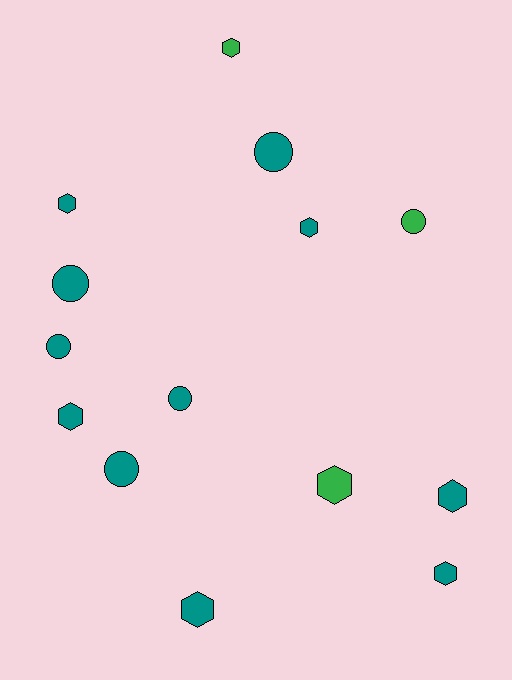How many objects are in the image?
There are 14 objects.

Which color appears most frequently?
Teal, with 11 objects.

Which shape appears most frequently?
Hexagon, with 8 objects.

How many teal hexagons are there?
There are 6 teal hexagons.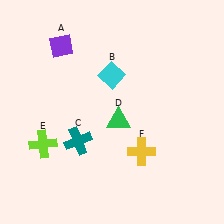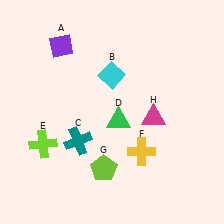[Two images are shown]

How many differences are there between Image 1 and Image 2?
There are 2 differences between the two images.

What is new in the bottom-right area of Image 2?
A magenta triangle (H) was added in the bottom-right area of Image 2.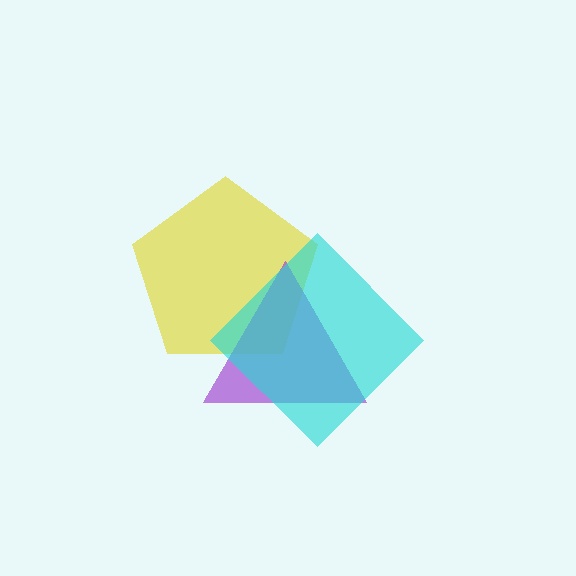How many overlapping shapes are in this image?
There are 3 overlapping shapes in the image.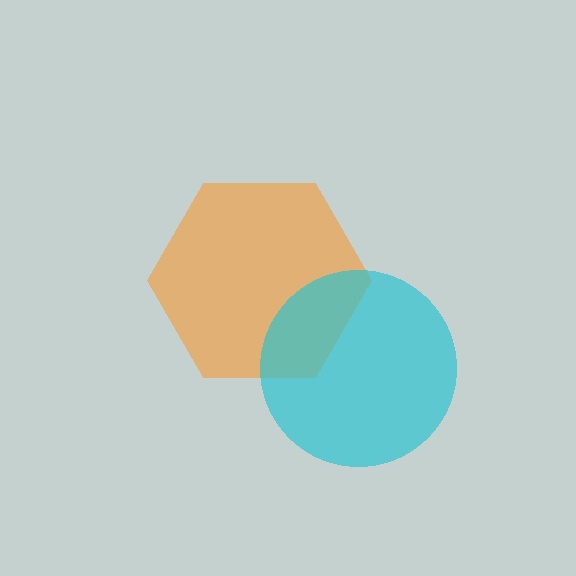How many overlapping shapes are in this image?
There are 2 overlapping shapes in the image.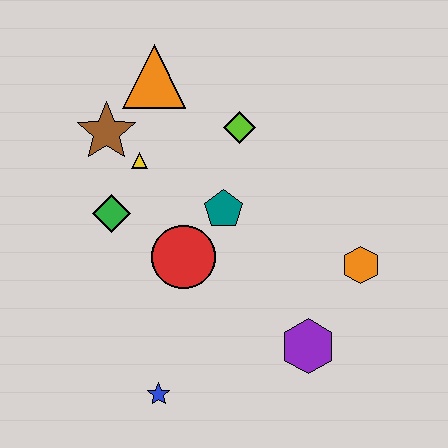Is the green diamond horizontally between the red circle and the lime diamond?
No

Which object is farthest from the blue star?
The orange triangle is farthest from the blue star.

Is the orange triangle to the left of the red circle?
Yes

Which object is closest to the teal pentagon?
The red circle is closest to the teal pentagon.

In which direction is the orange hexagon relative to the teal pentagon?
The orange hexagon is to the right of the teal pentagon.